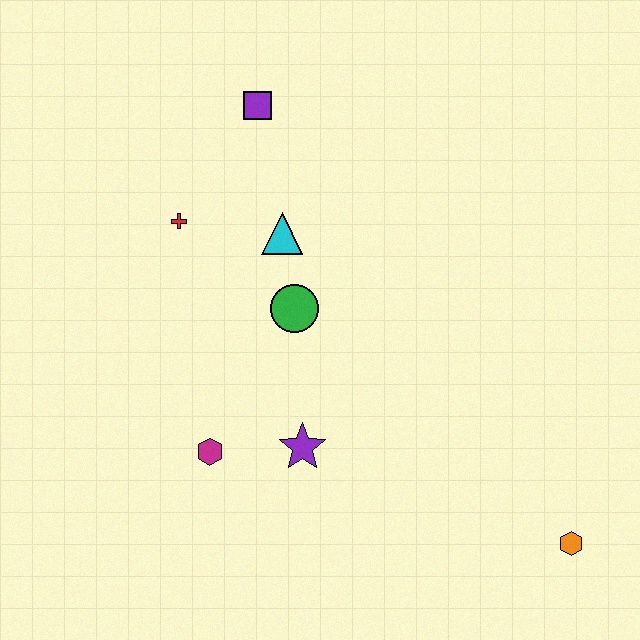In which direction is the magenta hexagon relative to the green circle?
The magenta hexagon is below the green circle.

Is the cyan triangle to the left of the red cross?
No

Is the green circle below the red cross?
Yes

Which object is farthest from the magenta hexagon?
The orange hexagon is farthest from the magenta hexagon.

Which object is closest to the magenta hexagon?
The purple star is closest to the magenta hexagon.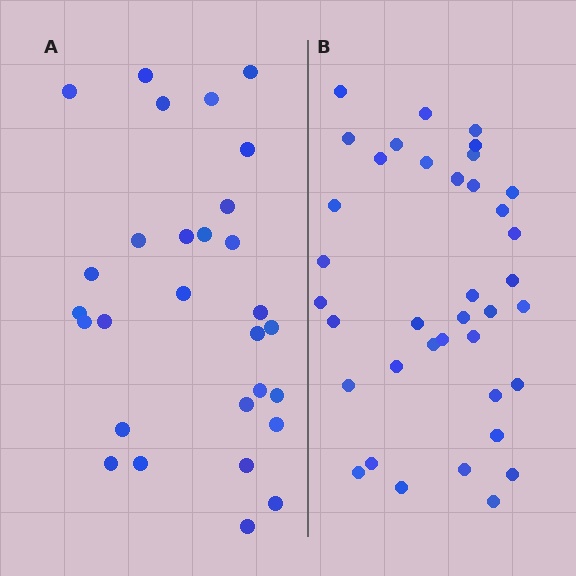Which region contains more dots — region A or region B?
Region B (the right region) has more dots.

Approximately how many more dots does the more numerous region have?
Region B has roughly 8 or so more dots than region A.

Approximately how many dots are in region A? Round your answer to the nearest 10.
About 30 dots. (The exact count is 29, which rounds to 30.)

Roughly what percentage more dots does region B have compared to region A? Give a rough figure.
About 30% more.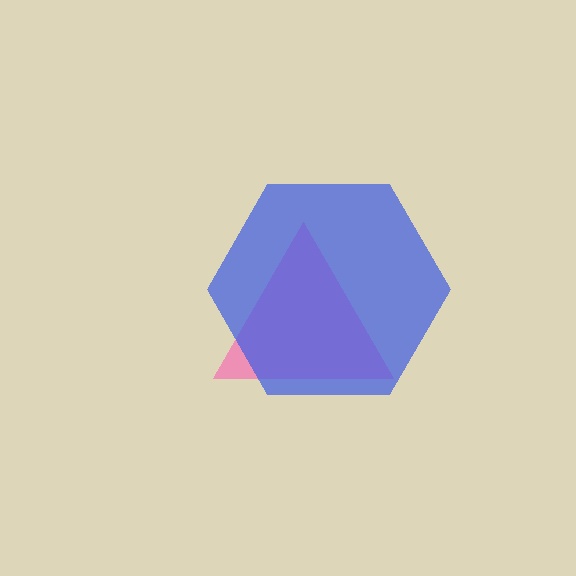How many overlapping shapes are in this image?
There are 2 overlapping shapes in the image.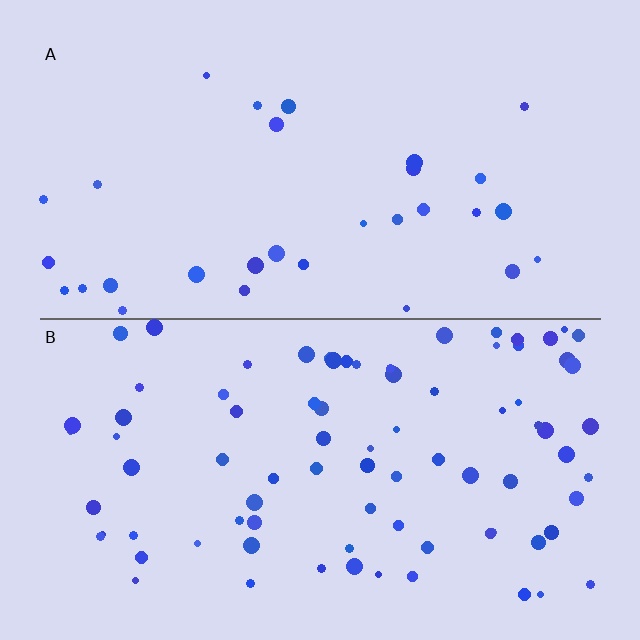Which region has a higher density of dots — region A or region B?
B (the bottom).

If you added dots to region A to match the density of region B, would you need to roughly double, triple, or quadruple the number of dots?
Approximately triple.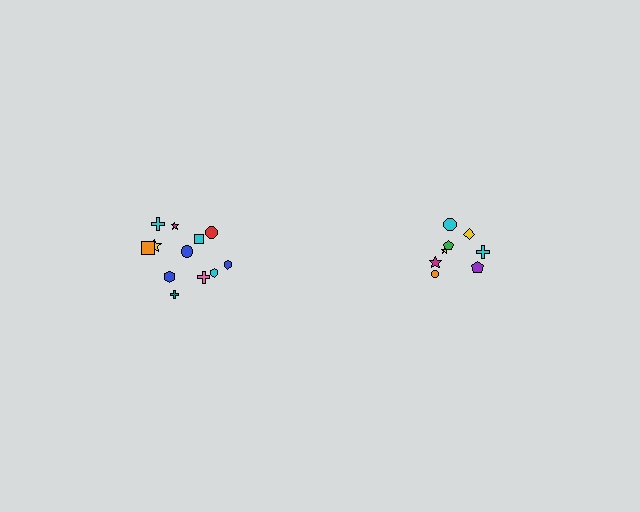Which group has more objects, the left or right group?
The left group.